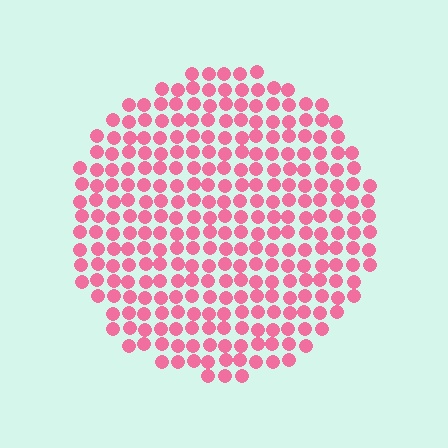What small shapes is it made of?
It is made of small circles.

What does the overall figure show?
The overall figure shows a circle.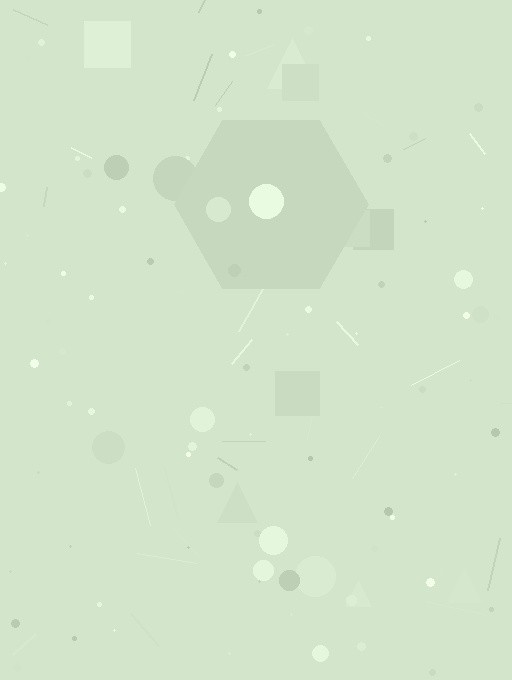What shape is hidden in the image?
A hexagon is hidden in the image.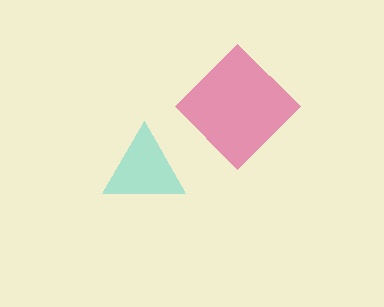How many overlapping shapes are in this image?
There are 2 overlapping shapes in the image.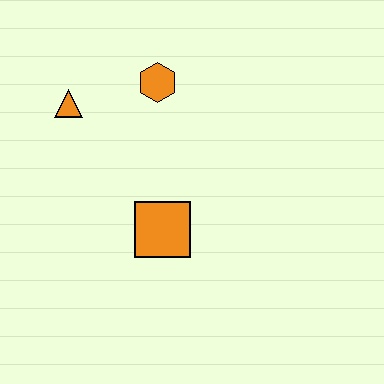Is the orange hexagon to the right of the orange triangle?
Yes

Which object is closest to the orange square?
The orange hexagon is closest to the orange square.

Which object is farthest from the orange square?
The orange triangle is farthest from the orange square.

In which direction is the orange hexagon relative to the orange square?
The orange hexagon is above the orange square.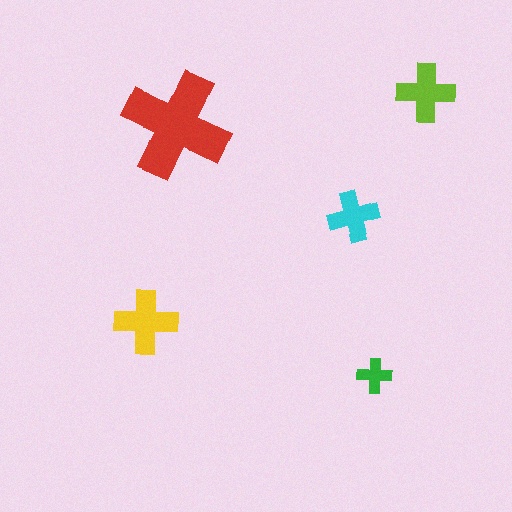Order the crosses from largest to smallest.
the red one, the yellow one, the lime one, the cyan one, the green one.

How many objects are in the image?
There are 5 objects in the image.